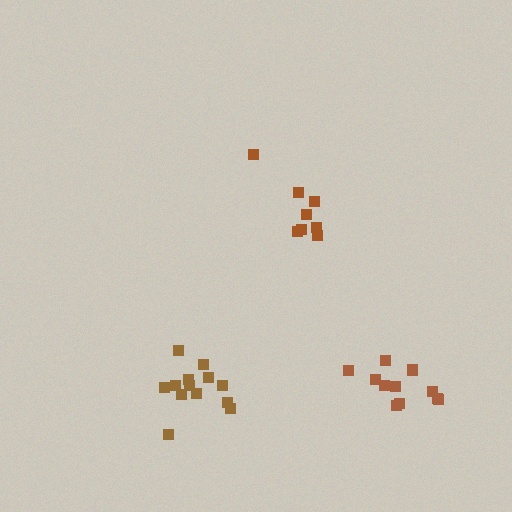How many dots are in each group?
Group 1: 13 dots, Group 2: 8 dots, Group 3: 11 dots (32 total).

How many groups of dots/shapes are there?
There are 3 groups.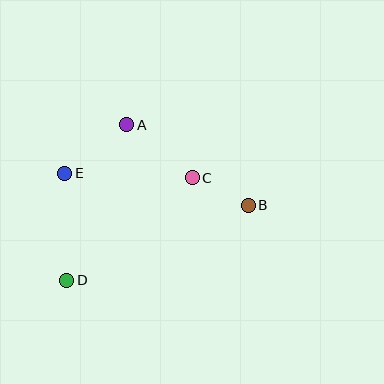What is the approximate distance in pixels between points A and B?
The distance between A and B is approximately 146 pixels.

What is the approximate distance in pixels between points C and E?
The distance between C and E is approximately 128 pixels.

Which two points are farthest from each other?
Points B and D are farthest from each other.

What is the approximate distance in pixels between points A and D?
The distance between A and D is approximately 166 pixels.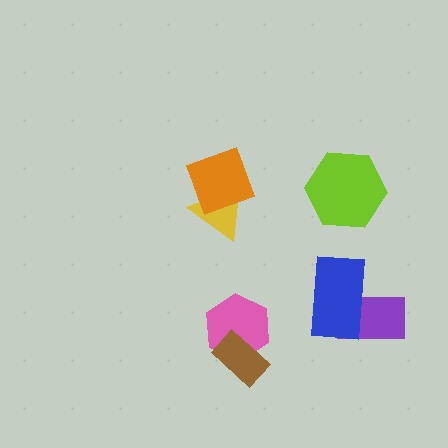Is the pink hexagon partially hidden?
Yes, it is partially covered by another shape.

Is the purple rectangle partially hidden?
Yes, it is partially covered by another shape.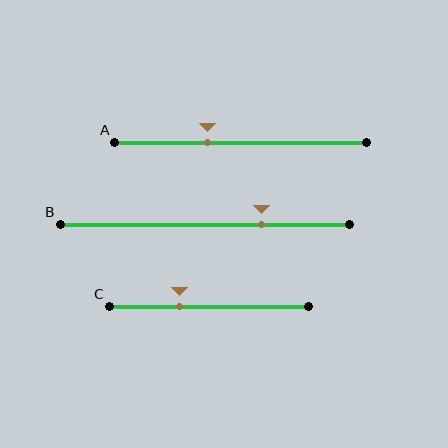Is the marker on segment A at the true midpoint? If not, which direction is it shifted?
No, the marker on segment A is shifted to the left by about 13% of the segment length.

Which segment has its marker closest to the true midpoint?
Segment A has its marker closest to the true midpoint.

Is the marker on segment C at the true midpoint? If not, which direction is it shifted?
No, the marker on segment C is shifted to the left by about 15% of the segment length.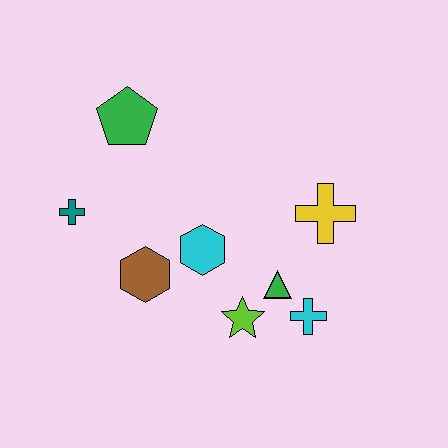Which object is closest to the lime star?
The green triangle is closest to the lime star.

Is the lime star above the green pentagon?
No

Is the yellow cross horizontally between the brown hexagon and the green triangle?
No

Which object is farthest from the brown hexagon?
The yellow cross is farthest from the brown hexagon.